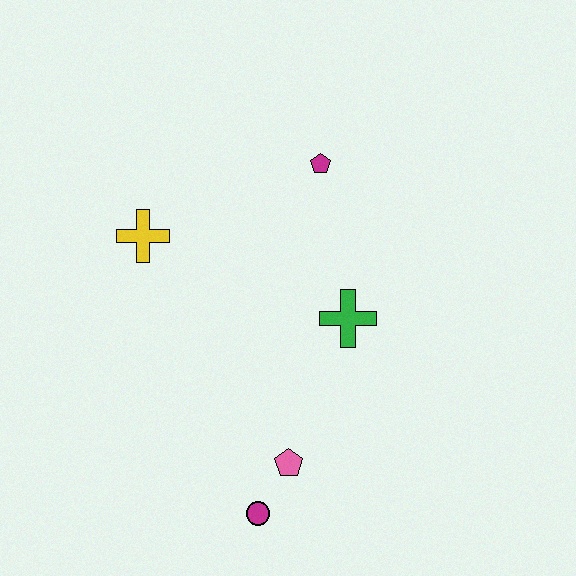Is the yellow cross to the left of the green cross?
Yes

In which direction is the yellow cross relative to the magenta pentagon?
The yellow cross is to the left of the magenta pentagon.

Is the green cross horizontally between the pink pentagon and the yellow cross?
No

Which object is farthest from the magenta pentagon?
The magenta circle is farthest from the magenta pentagon.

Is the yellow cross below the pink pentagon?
No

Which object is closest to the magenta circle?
The pink pentagon is closest to the magenta circle.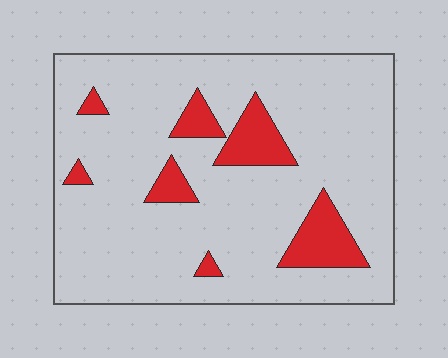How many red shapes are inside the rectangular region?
7.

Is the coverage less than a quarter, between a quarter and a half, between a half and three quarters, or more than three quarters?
Less than a quarter.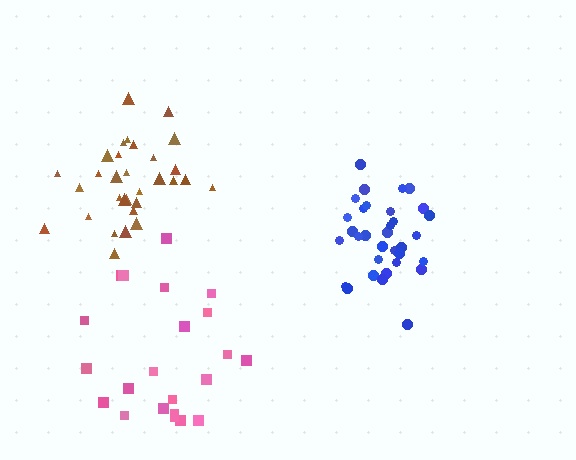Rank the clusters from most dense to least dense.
blue, brown, pink.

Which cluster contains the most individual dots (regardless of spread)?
Blue (33).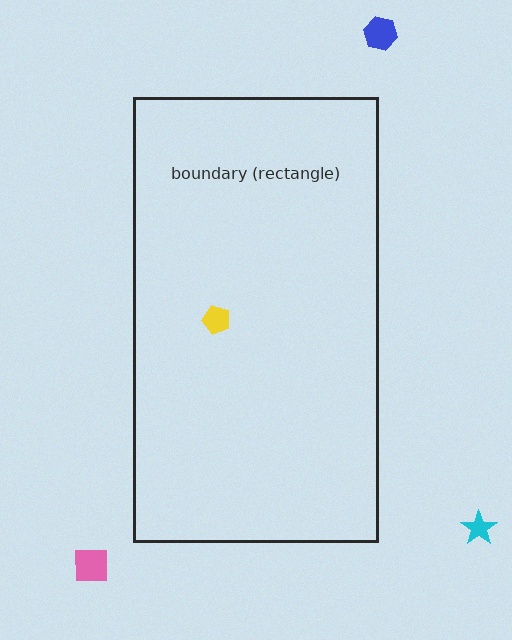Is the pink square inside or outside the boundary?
Outside.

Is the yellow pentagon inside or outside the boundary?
Inside.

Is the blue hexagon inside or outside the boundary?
Outside.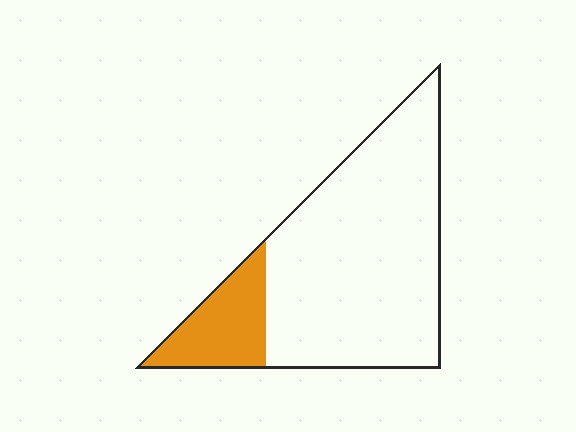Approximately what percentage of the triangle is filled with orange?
Approximately 20%.